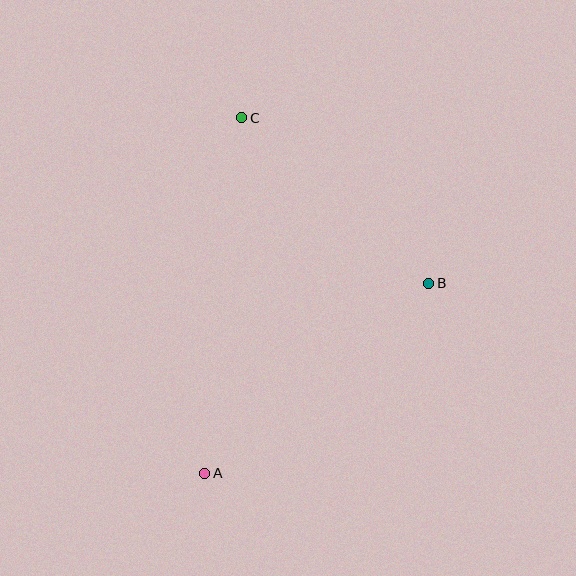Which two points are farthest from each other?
Points A and C are farthest from each other.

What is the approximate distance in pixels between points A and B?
The distance between A and B is approximately 294 pixels.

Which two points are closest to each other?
Points B and C are closest to each other.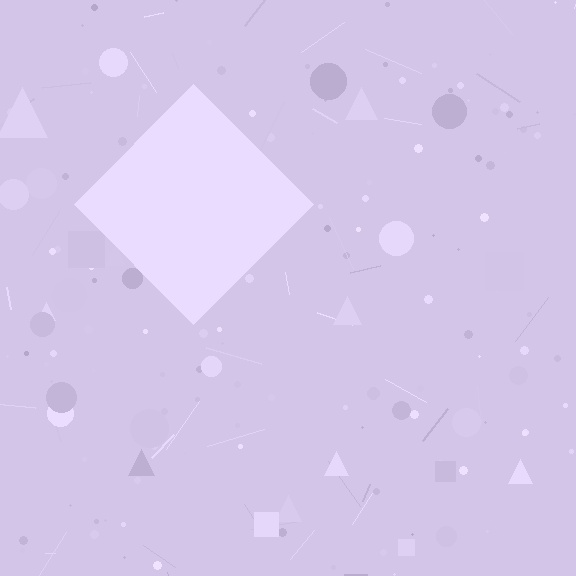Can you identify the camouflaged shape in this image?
The camouflaged shape is a diamond.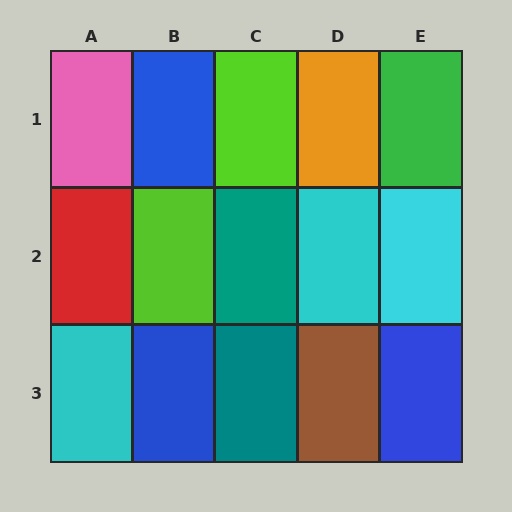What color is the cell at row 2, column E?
Cyan.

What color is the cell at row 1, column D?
Orange.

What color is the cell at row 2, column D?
Cyan.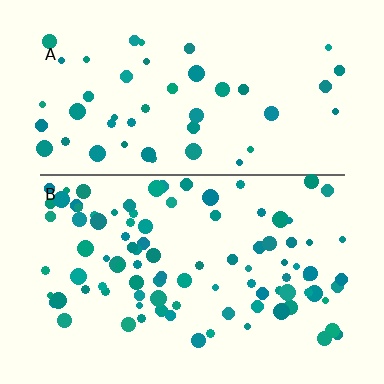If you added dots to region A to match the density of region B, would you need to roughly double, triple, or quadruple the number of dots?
Approximately double.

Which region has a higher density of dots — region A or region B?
B (the bottom).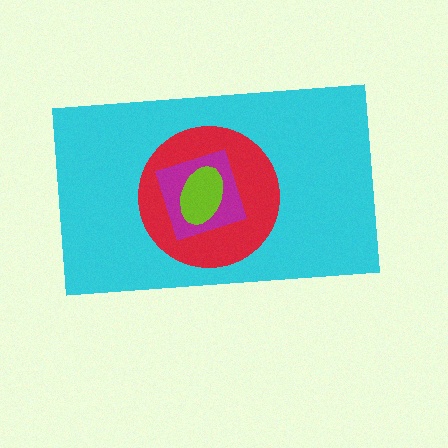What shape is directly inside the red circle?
The magenta diamond.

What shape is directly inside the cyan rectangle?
The red circle.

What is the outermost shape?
The cyan rectangle.